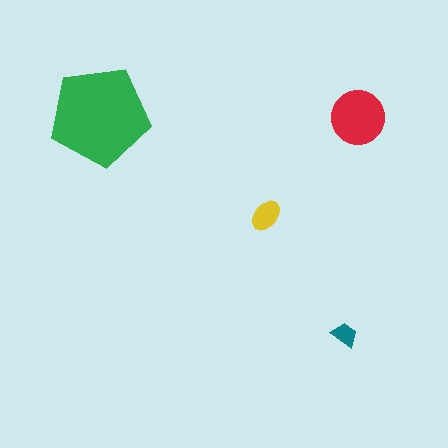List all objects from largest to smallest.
The green pentagon, the red circle, the yellow ellipse, the teal trapezoid.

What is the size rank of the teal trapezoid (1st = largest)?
4th.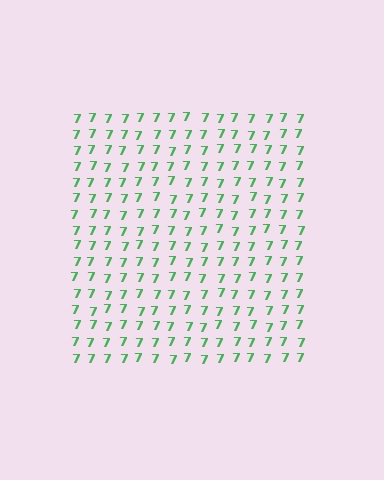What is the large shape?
The large shape is a square.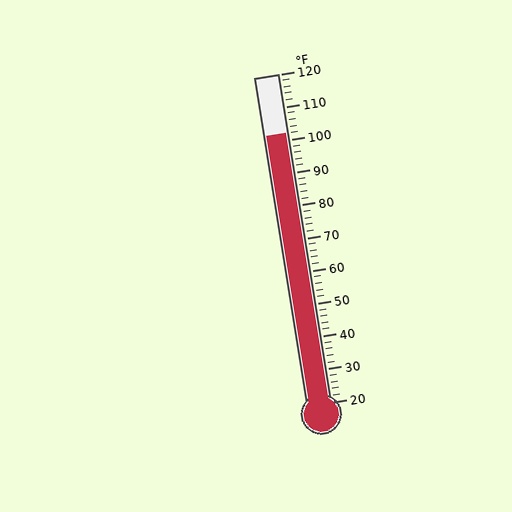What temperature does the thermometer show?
The thermometer shows approximately 102°F.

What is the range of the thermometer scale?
The thermometer scale ranges from 20°F to 120°F.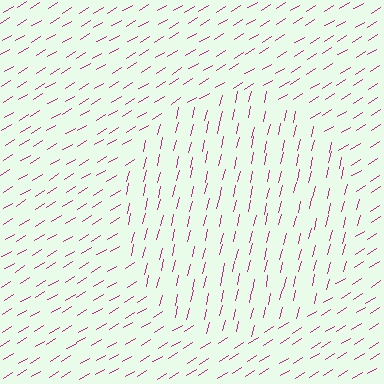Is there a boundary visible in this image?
Yes, there is a texture boundary formed by a change in line orientation.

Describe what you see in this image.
The image is filled with small magenta line segments. A circle region in the image has lines oriented differently from the surrounding lines, creating a visible texture boundary.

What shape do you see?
I see a circle.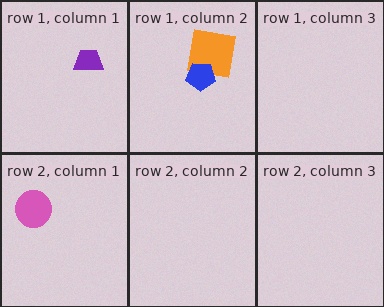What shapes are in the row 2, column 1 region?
The pink circle.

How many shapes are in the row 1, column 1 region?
1.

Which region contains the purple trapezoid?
The row 1, column 1 region.